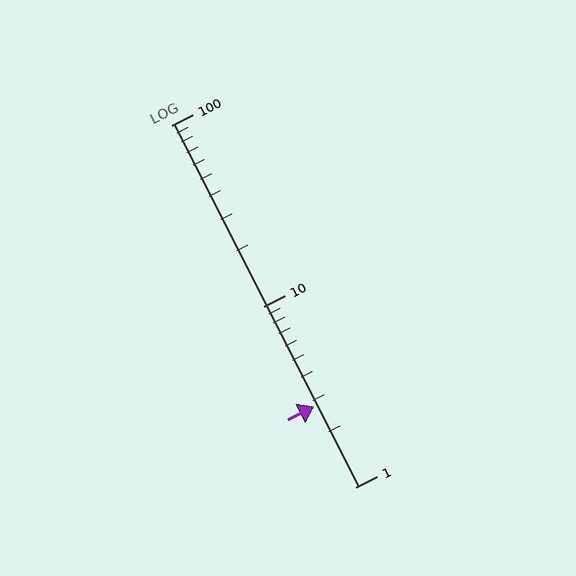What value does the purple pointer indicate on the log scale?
The pointer indicates approximately 2.8.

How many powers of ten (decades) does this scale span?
The scale spans 2 decades, from 1 to 100.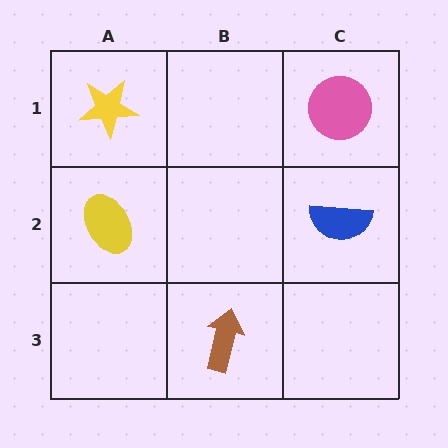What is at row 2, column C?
A blue semicircle.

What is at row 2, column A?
A yellow ellipse.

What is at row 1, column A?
A yellow star.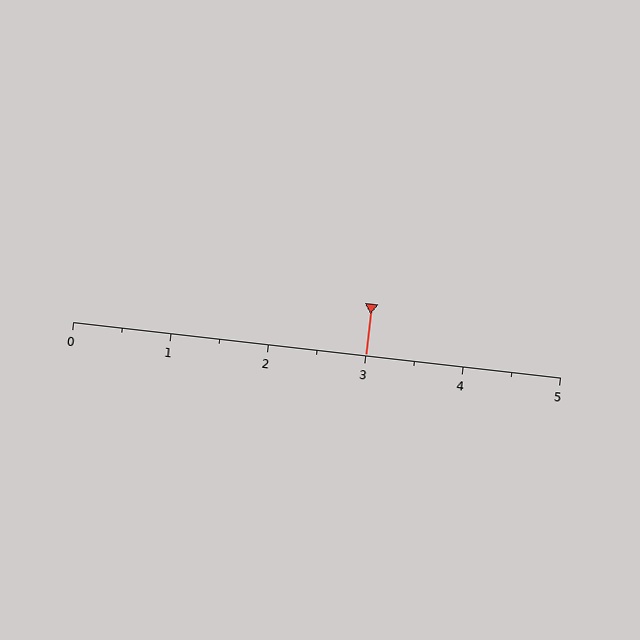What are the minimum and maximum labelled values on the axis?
The axis runs from 0 to 5.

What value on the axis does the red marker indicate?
The marker indicates approximately 3.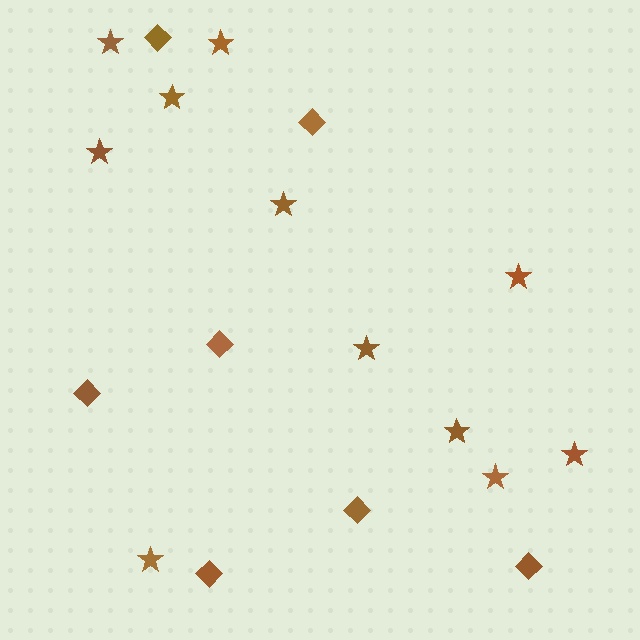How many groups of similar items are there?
There are 2 groups: one group of diamonds (7) and one group of stars (11).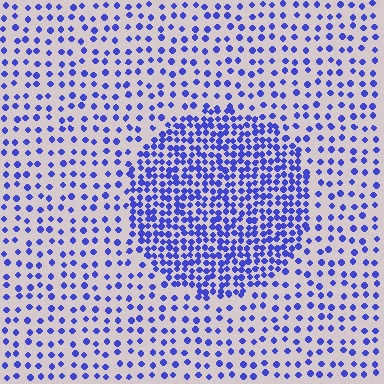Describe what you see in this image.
The image contains small blue elements arranged at two different densities. A circle-shaped region is visible where the elements are more densely packed than the surrounding area.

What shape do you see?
I see a circle.